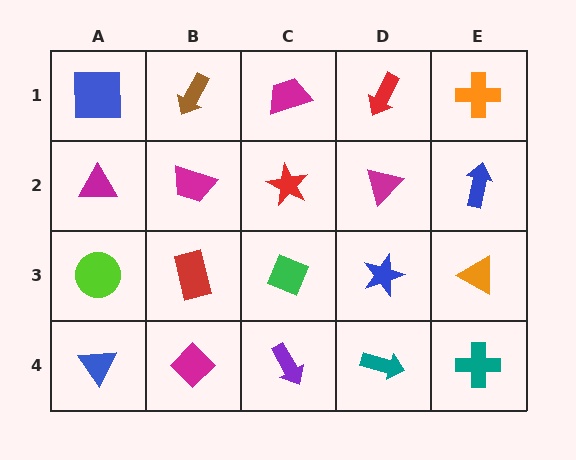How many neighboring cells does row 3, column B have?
4.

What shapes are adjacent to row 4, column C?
A green diamond (row 3, column C), a magenta diamond (row 4, column B), a teal arrow (row 4, column D).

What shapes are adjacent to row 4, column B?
A red rectangle (row 3, column B), a blue triangle (row 4, column A), a purple arrow (row 4, column C).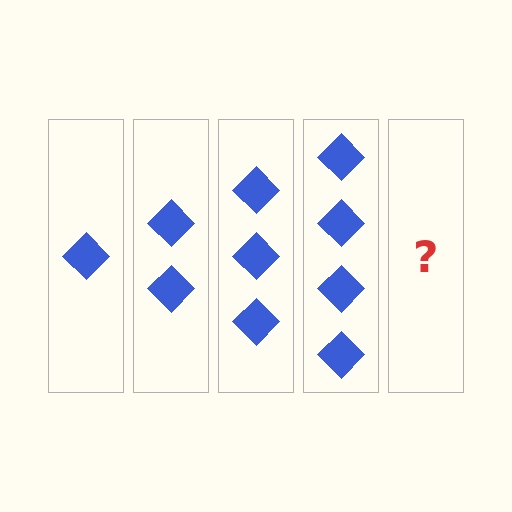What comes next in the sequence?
The next element should be 5 diamonds.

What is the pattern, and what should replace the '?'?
The pattern is that each step adds one more diamond. The '?' should be 5 diamonds.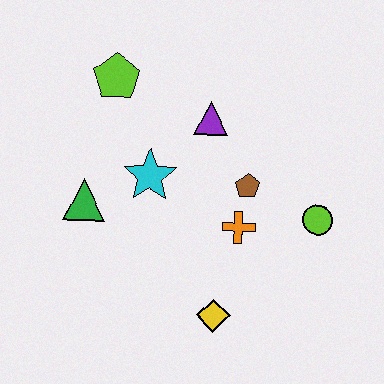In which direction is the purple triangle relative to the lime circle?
The purple triangle is to the left of the lime circle.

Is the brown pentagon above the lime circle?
Yes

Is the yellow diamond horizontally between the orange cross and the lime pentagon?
Yes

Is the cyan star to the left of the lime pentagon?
No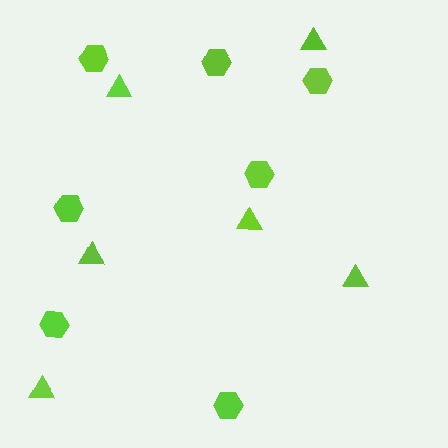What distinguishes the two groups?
There are 2 groups: one group of triangles (6) and one group of hexagons (7).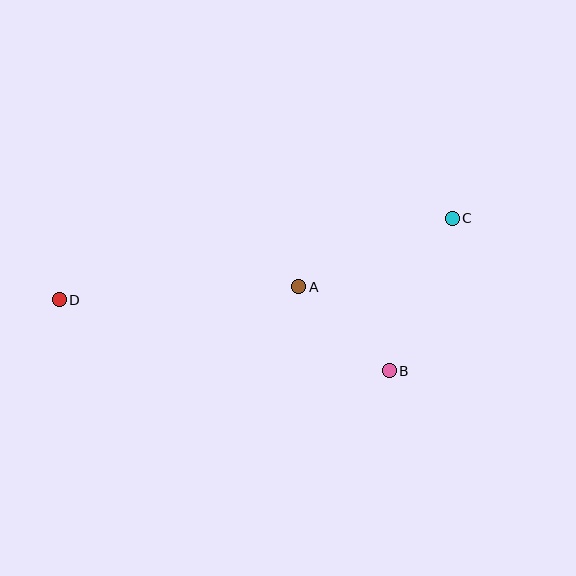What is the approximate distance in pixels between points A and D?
The distance between A and D is approximately 240 pixels.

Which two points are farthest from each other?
Points C and D are farthest from each other.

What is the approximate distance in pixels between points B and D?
The distance between B and D is approximately 338 pixels.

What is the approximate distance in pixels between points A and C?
The distance between A and C is approximately 168 pixels.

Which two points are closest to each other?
Points A and B are closest to each other.